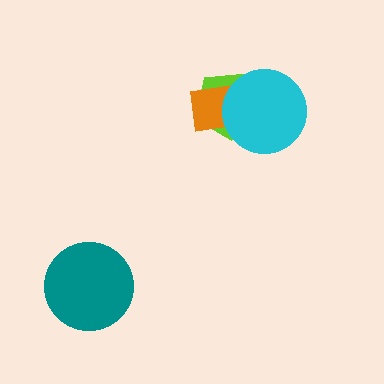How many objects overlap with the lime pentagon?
2 objects overlap with the lime pentagon.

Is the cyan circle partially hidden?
No, no other shape covers it.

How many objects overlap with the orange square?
2 objects overlap with the orange square.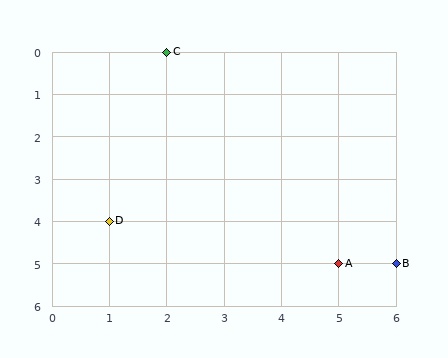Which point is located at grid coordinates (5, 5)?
Point A is at (5, 5).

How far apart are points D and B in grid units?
Points D and B are 5 columns and 1 row apart (about 5.1 grid units diagonally).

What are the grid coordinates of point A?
Point A is at grid coordinates (5, 5).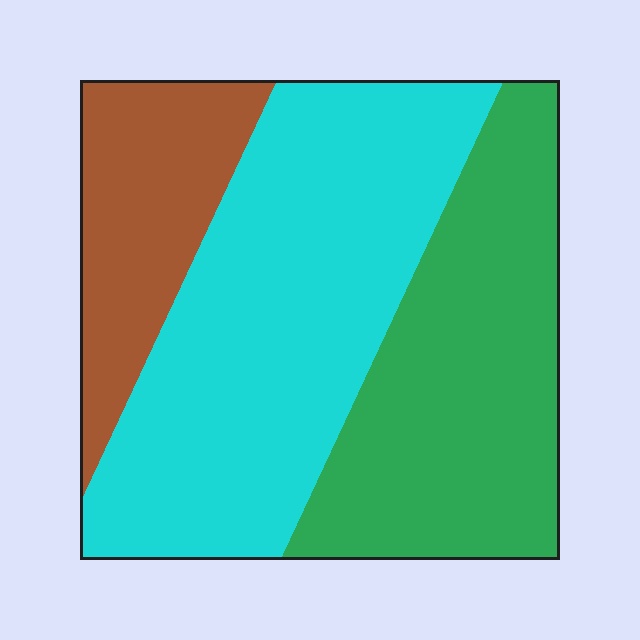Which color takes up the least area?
Brown, at roughly 20%.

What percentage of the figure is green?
Green covers 35% of the figure.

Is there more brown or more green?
Green.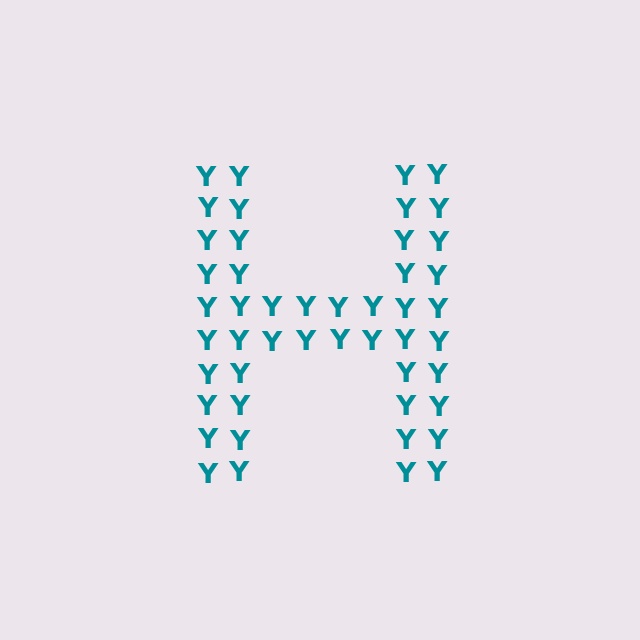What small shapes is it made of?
It is made of small letter Y's.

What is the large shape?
The large shape is the letter H.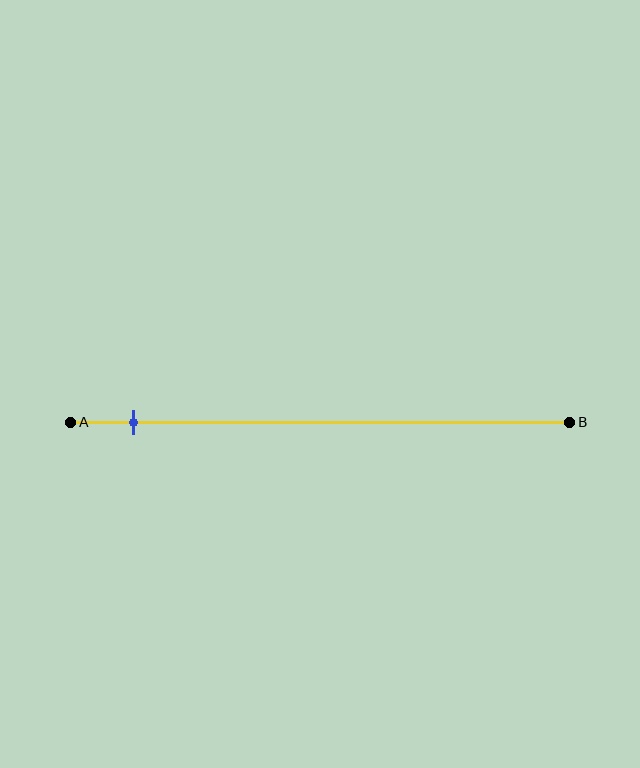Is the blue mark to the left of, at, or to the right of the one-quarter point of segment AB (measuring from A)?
The blue mark is to the left of the one-quarter point of segment AB.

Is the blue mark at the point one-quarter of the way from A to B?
No, the mark is at about 15% from A, not at the 25% one-quarter point.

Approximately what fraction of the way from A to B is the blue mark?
The blue mark is approximately 15% of the way from A to B.